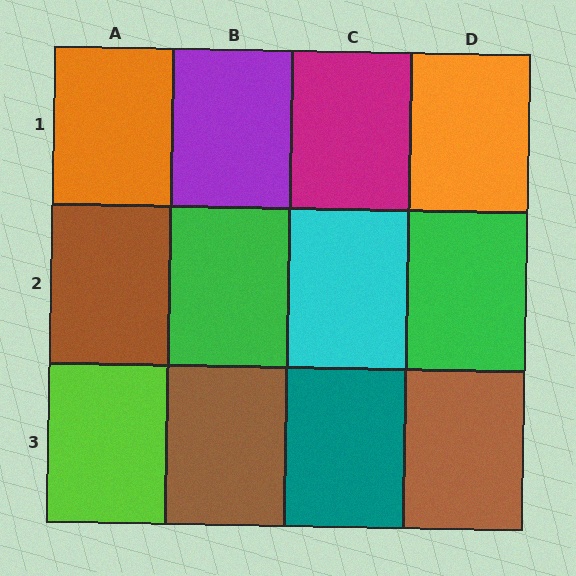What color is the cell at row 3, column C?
Teal.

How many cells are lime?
1 cell is lime.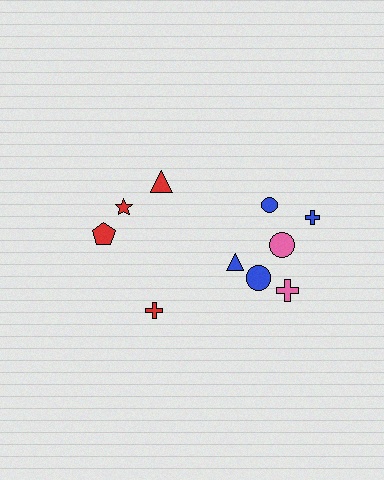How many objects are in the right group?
There are 6 objects.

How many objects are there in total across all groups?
There are 10 objects.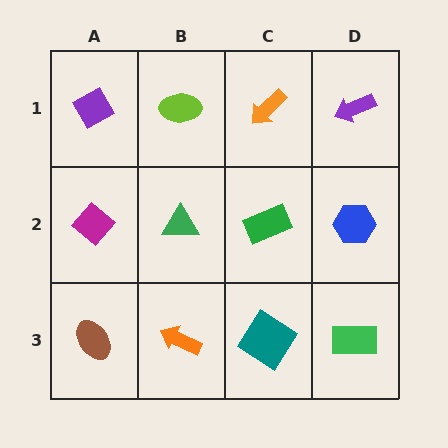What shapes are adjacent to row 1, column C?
A green rectangle (row 2, column C), a lime ellipse (row 1, column B), a purple arrow (row 1, column D).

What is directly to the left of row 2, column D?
A green rectangle.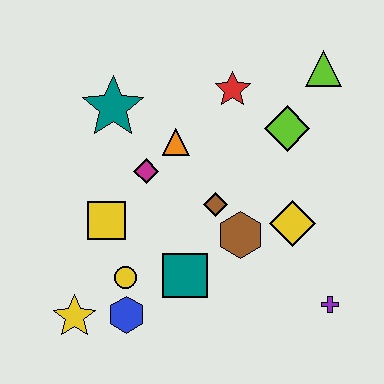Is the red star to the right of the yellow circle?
Yes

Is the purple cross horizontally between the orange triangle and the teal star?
No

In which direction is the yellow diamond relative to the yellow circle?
The yellow diamond is to the right of the yellow circle.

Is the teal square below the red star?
Yes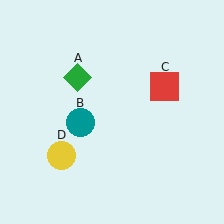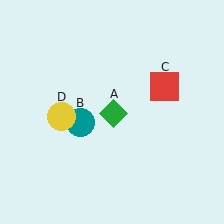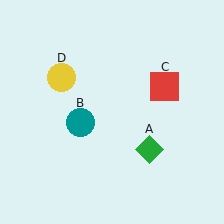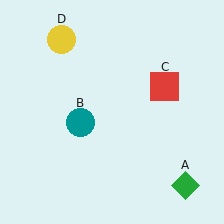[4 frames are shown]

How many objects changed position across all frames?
2 objects changed position: green diamond (object A), yellow circle (object D).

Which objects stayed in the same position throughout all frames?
Teal circle (object B) and red square (object C) remained stationary.